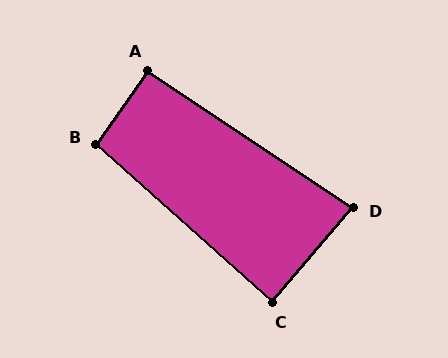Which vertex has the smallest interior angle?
D, at approximately 83 degrees.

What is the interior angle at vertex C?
Approximately 88 degrees (approximately right).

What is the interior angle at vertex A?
Approximately 92 degrees (approximately right).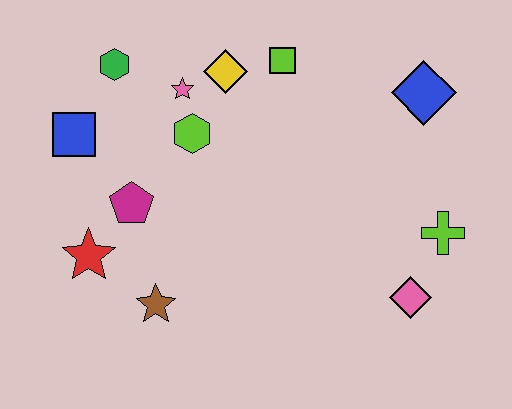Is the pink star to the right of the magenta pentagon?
Yes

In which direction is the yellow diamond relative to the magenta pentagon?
The yellow diamond is above the magenta pentagon.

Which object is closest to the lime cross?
The pink diamond is closest to the lime cross.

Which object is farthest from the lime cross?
The blue square is farthest from the lime cross.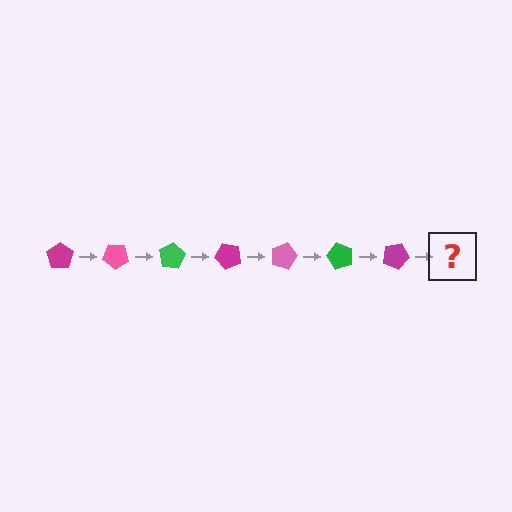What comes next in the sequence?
The next element should be a pink pentagon, rotated 280 degrees from the start.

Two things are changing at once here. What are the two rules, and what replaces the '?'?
The two rules are that it rotates 40 degrees each step and the color cycles through magenta, pink, and green. The '?' should be a pink pentagon, rotated 280 degrees from the start.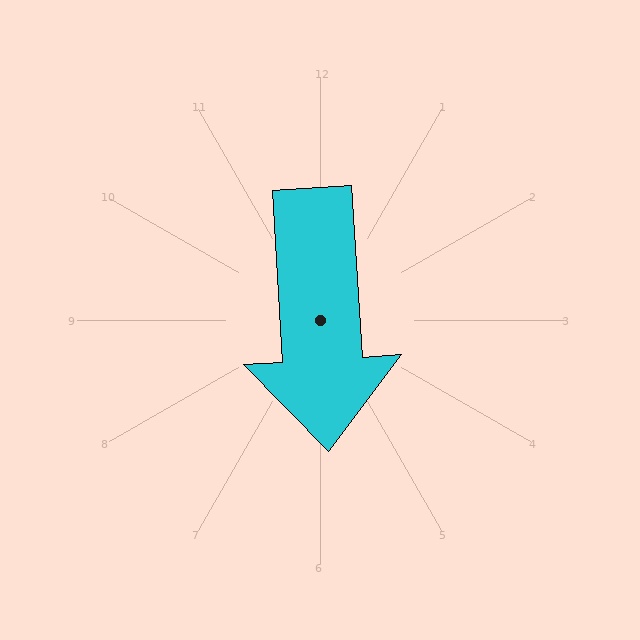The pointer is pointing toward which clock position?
Roughly 6 o'clock.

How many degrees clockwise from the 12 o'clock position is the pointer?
Approximately 176 degrees.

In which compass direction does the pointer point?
South.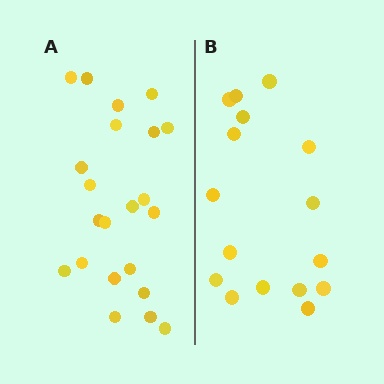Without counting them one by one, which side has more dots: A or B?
Region A (the left region) has more dots.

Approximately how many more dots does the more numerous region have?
Region A has about 6 more dots than region B.